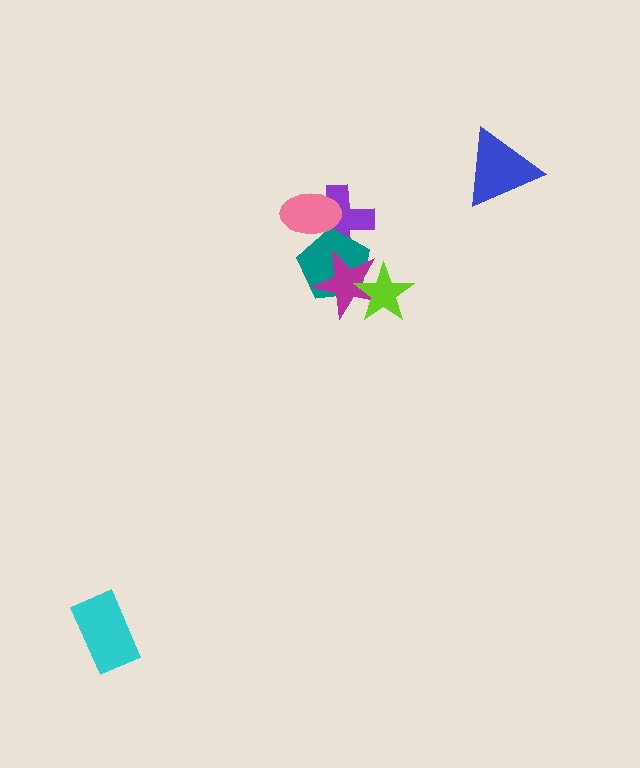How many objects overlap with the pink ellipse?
2 objects overlap with the pink ellipse.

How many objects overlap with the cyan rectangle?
0 objects overlap with the cyan rectangle.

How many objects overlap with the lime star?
2 objects overlap with the lime star.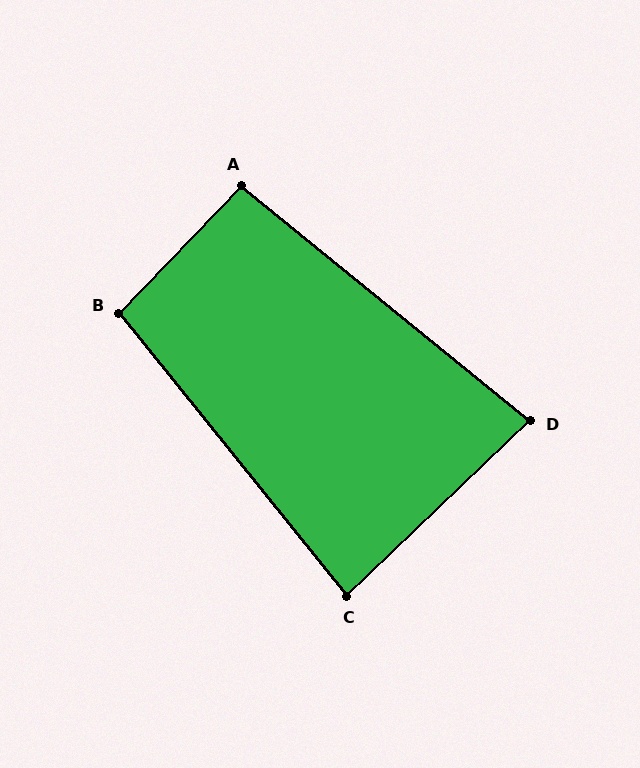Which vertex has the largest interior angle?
B, at approximately 97 degrees.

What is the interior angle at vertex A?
Approximately 95 degrees (approximately right).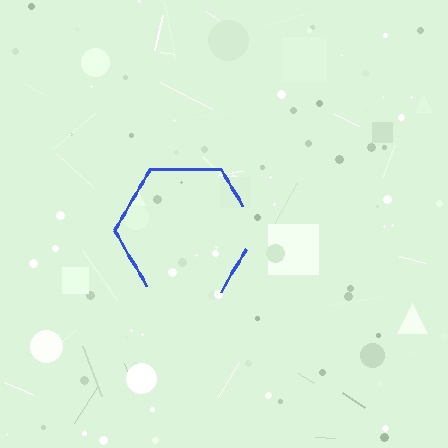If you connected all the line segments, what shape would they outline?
They would outline a hexagon.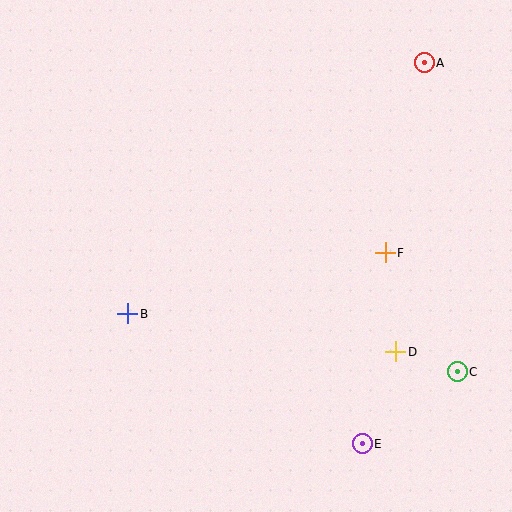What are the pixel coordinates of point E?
Point E is at (362, 444).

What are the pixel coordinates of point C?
Point C is at (457, 372).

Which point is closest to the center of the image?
Point F at (385, 253) is closest to the center.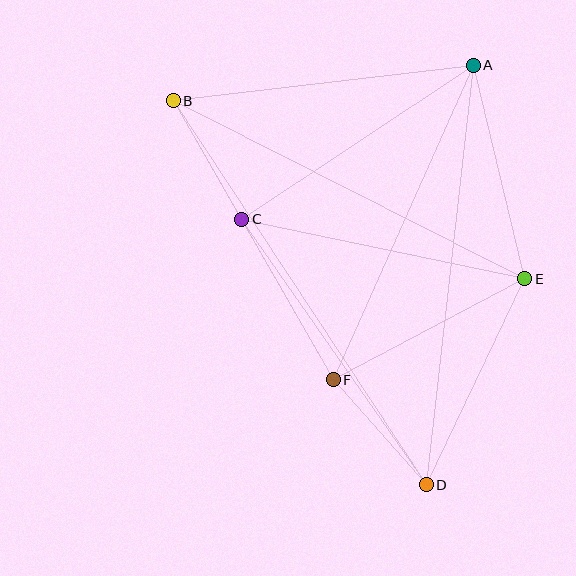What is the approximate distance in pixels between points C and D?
The distance between C and D is approximately 323 pixels.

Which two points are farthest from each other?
Points B and D are farthest from each other.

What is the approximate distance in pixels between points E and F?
The distance between E and F is approximately 216 pixels.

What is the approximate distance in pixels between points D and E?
The distance between D and E is approximately 228 pixels.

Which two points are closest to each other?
Points B and C are closest to each other.